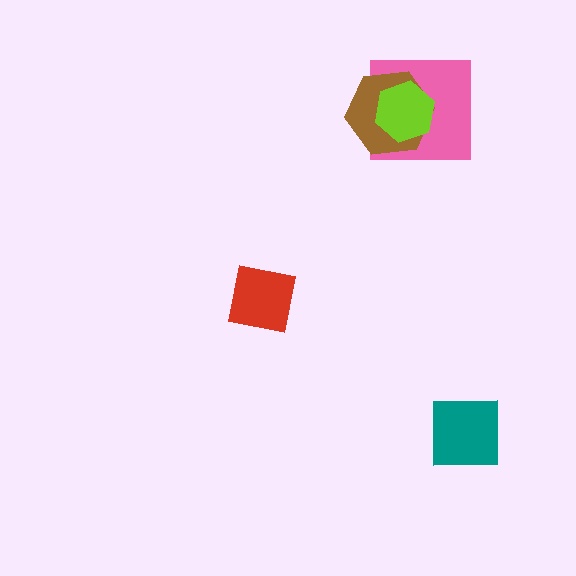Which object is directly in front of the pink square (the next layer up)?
The brown hexagon is directly in front of the pink square.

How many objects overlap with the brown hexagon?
2 objects overlap with the brown hexagon.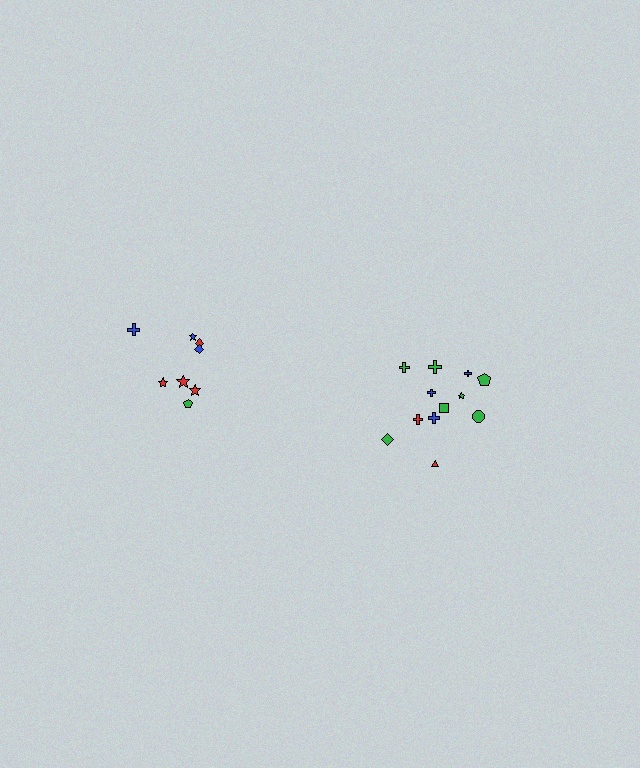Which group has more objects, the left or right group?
The right group.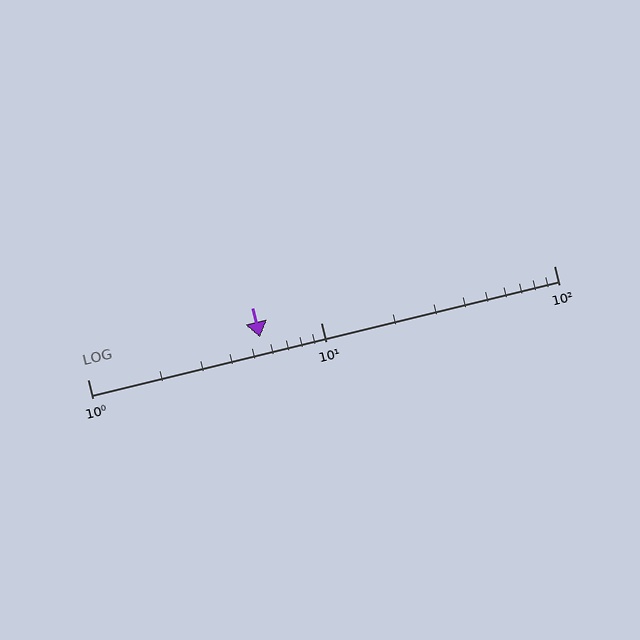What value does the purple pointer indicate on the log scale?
The pointer indicates approximately 5.5.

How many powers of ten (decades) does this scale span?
The scale spans 2 decades, from 1 to 100.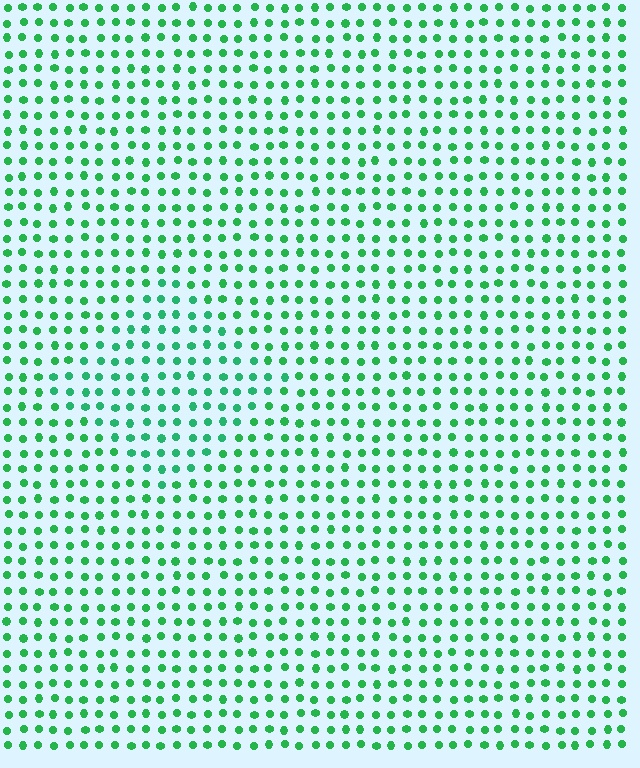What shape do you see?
I see a diamond.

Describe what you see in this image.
The image is filled with small green elements in a uniform arrangement. A diamond-shaped region is visible where the elements are tinted to a slightly different hue, forming a subtle color boundary.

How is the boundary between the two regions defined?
The boundary is defined purely by a slight shift in hue (about 15 degrees). Spacing, size, and orientation are identical on both sides.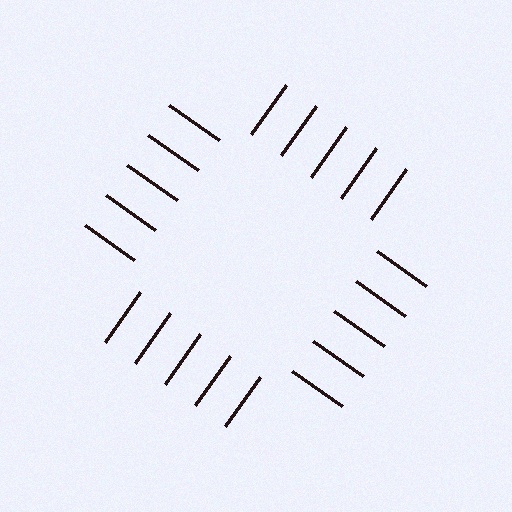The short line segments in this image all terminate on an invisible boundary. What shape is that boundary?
An illusory square — the line segments terminate on its edges but no continuous stroke is drawn.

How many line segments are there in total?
20 — 5 along each of the 4 edges.